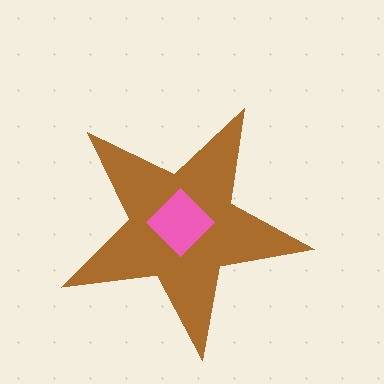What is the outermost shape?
The brown star.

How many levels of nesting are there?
2.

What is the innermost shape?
The pink diamond.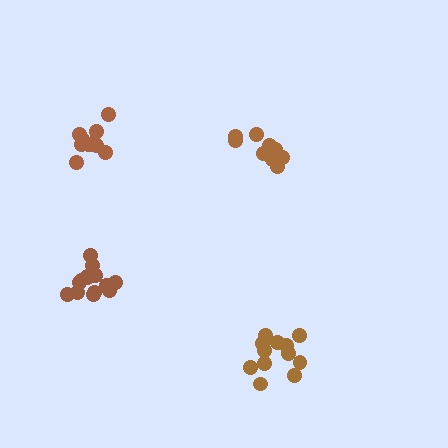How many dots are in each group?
Group 1: 15 dots, Group 2: 11 dots, Group 3: 11 dots, Group 4: 12 dots (49 total).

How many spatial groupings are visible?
There are 4 spatial groupings.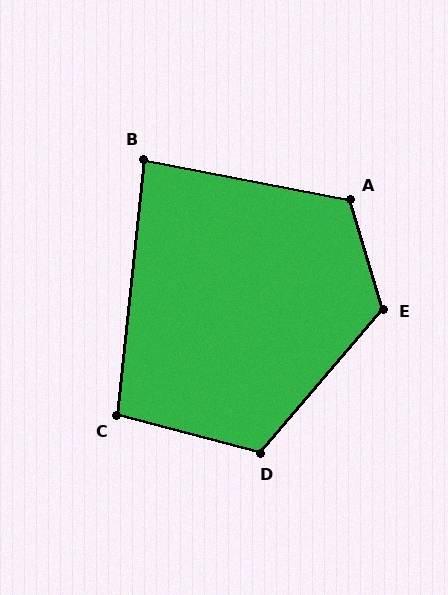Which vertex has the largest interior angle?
E, at approximately 123 degrees.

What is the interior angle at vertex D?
Approximately 116 degrees (obtuse).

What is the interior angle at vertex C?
Approximately 99 degrees (obtuse).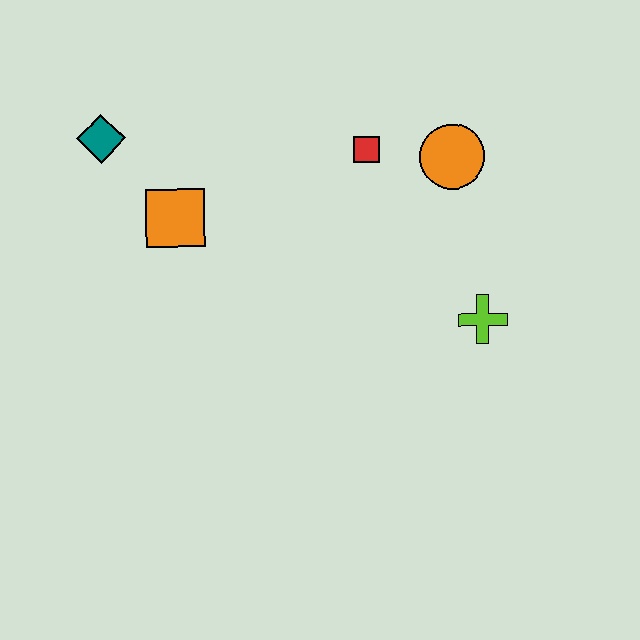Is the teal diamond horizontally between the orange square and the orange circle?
No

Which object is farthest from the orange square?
The lime cross is farthest from the orange square.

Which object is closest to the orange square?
The teal diamond is closest to the orange square.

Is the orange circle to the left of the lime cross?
Yes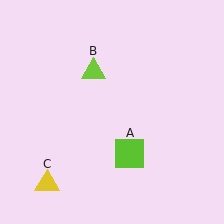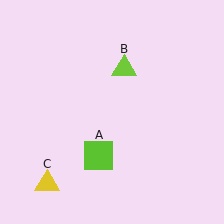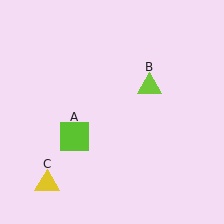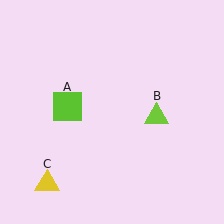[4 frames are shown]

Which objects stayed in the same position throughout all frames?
Yellow triangle (object C) remained stationary.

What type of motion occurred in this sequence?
The lime square (object A), lime triangle (object B) rotated clockwise around the center of the scene.